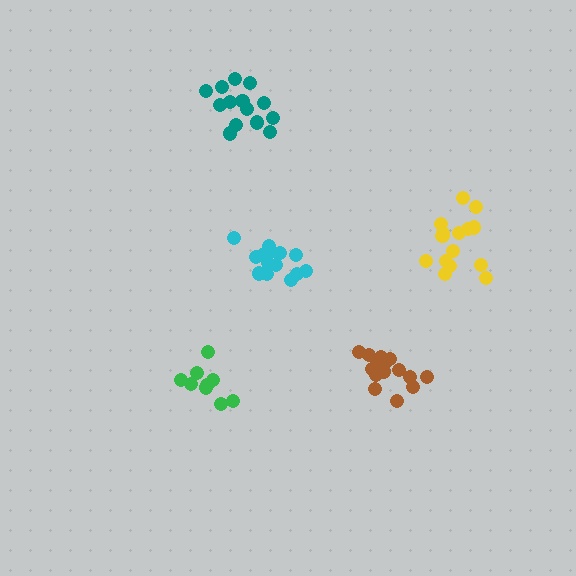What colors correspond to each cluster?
The clusters are colored: brown, green, teal, yellow, cyan.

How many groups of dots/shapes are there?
There are 5 groups.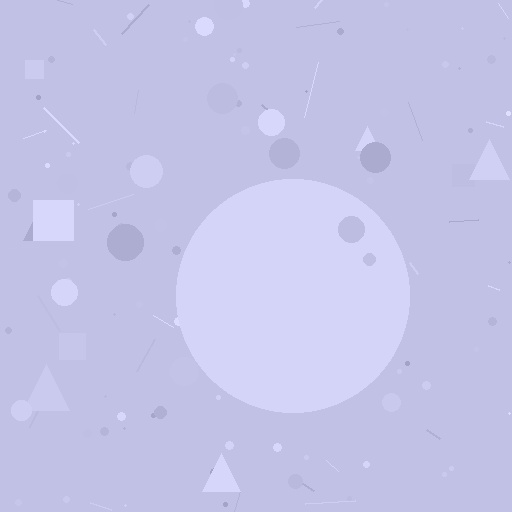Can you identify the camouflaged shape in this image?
The camouflaged shape is a circle.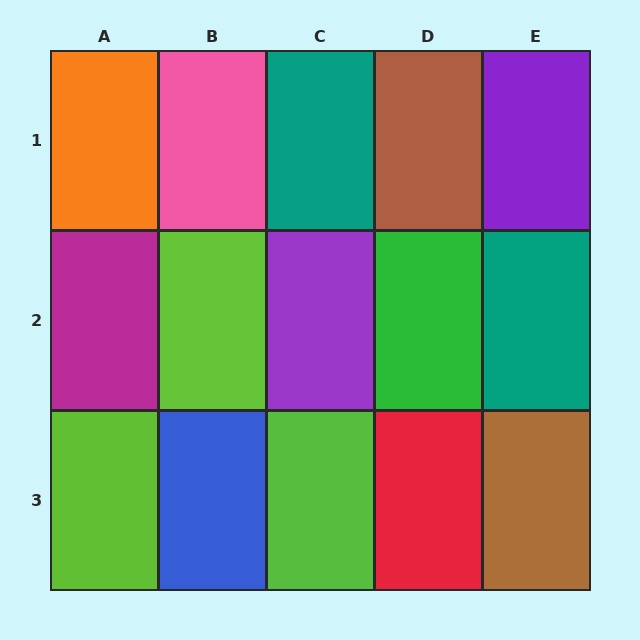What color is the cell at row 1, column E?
Purple.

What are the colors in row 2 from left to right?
Magenta, lime, purple, green, teal.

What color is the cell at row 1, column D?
Brown.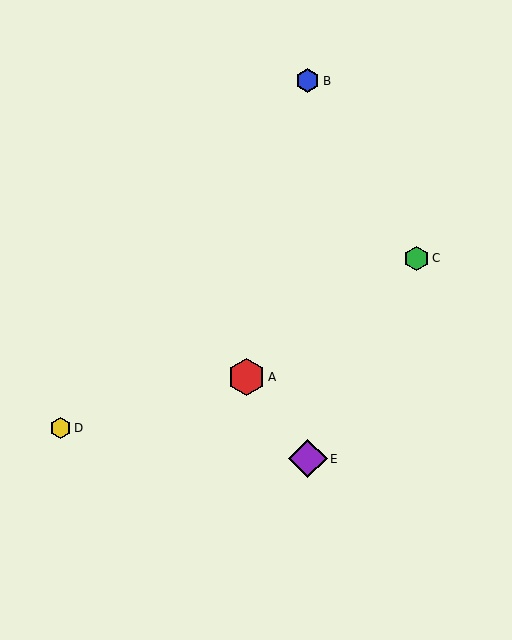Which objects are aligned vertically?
Objects B, E are aligned vertically.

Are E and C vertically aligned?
No, E is at x≈308 and C is at x≈416.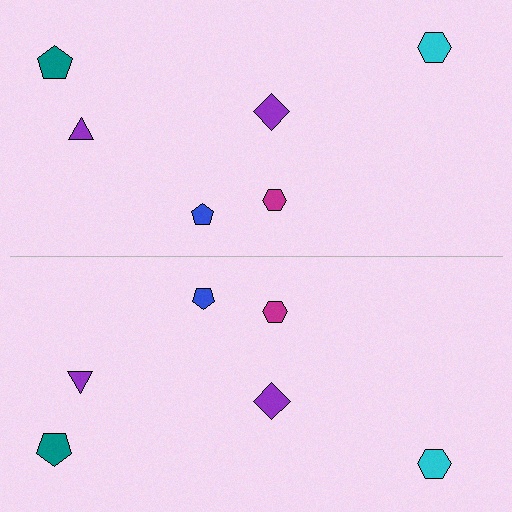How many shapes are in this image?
There are 12 shapes in this image.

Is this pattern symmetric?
Yes, this pattern has bilateral (reflection) symmetry.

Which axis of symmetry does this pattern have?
The pattern has a horizontal axis of symmetry running through the center of the image.